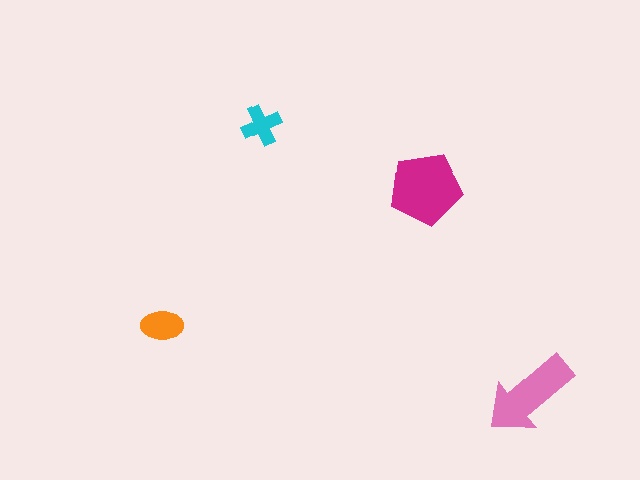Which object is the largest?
The magenta pentagon.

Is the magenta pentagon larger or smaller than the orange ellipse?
Larger.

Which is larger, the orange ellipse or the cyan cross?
The orange ellipse.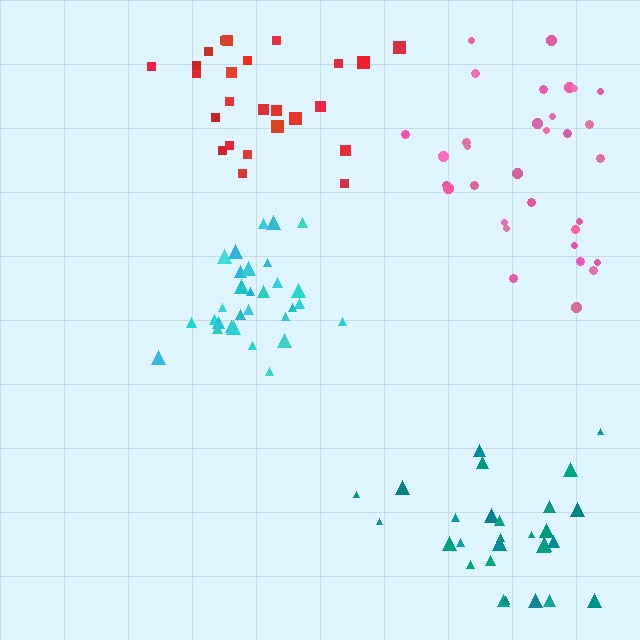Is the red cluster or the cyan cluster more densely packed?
Cyan.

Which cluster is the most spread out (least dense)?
Teal.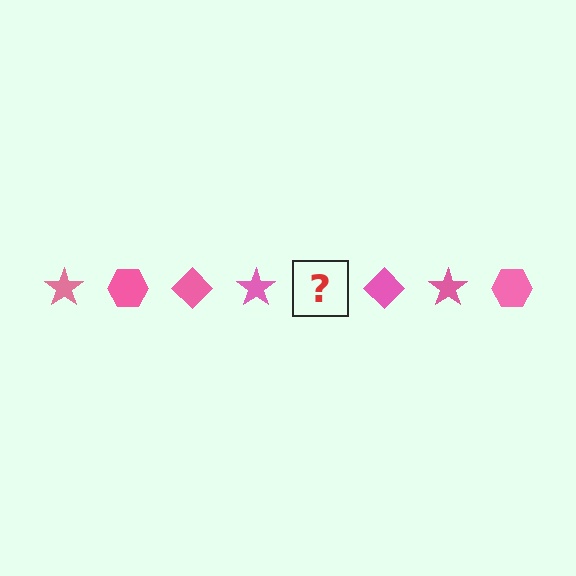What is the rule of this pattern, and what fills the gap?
The rule is that the pattern cycles through star, hexagon, diamond shapes in pink. The gap should be filled with a pink hexagon.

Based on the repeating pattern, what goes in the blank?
The blank should be a pink hexagon.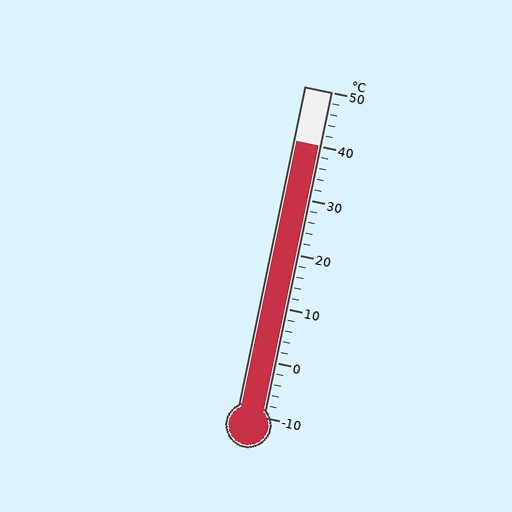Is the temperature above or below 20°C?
The temperature is above 20°C.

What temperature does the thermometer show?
The thermometer shows approximately 40°C.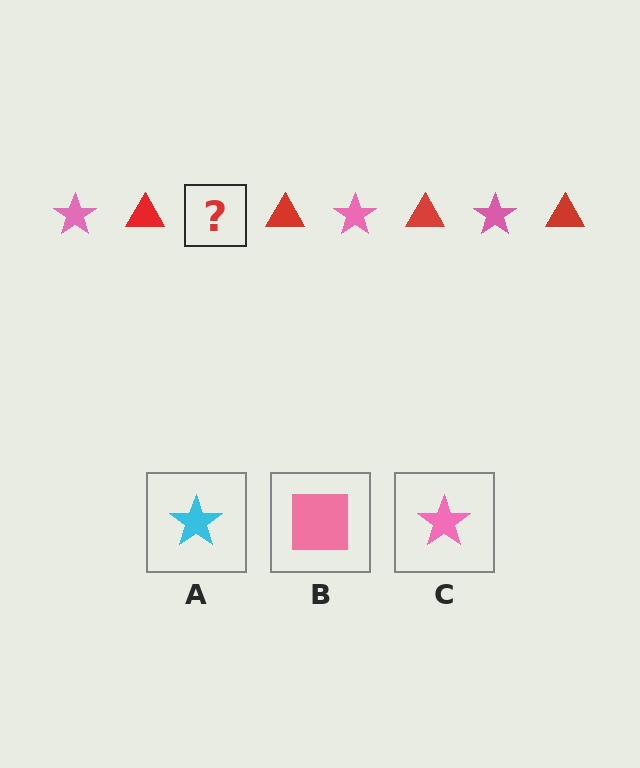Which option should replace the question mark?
Option C.